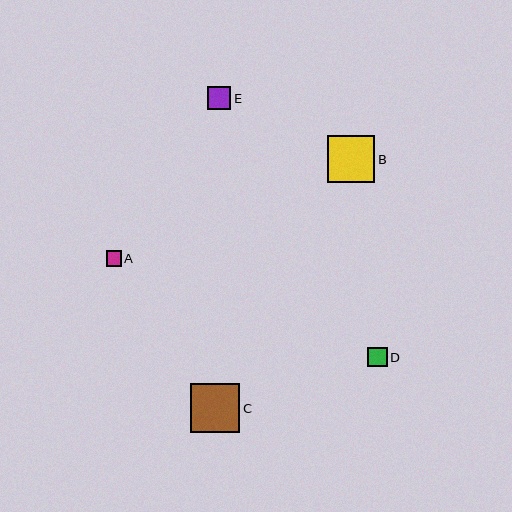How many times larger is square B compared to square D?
Square B is approximately 2.4 times the size of square D.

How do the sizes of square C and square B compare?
Square C and square B are approximately the same size.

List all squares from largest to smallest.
From largest to smallest: C, B, E, D, A.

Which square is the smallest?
Square A is the smallest with a size of approximately 15 pixels.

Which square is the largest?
Square C is the largest with a size of approximately 49 pixels.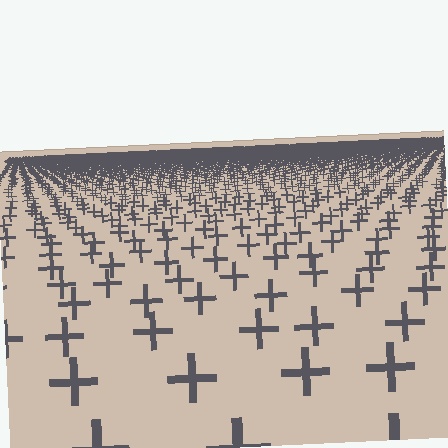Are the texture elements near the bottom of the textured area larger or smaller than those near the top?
Larger. Near the bottom, elements are closer to the viewer and appear at a bigger on-screen size.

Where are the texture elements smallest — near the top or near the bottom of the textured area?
Near the top.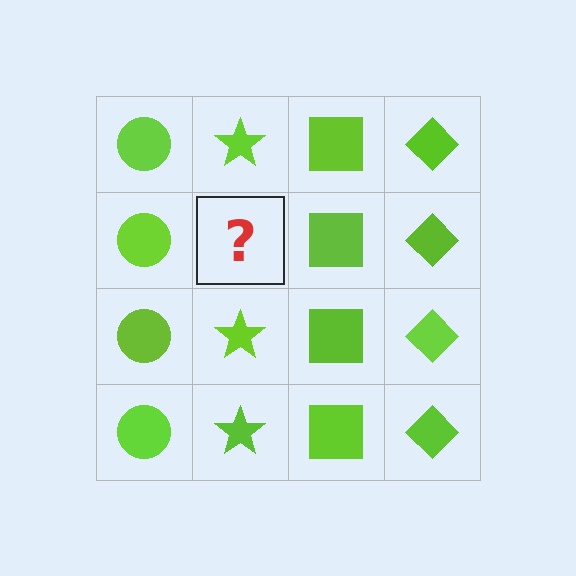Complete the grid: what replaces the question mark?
The question mark should be replaced with a lime star.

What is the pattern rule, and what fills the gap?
The rule is that each column has a consistent shape. The gap should be filled with a lime star.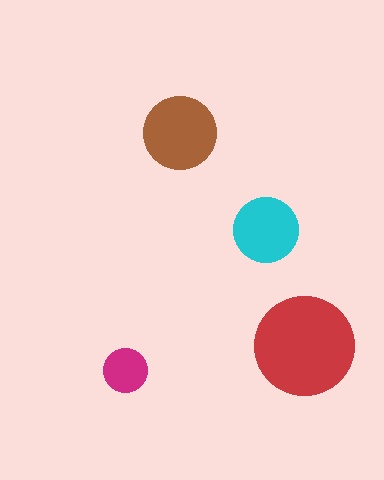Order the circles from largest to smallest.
the red one, the brown one, the cyan one, the magenta one.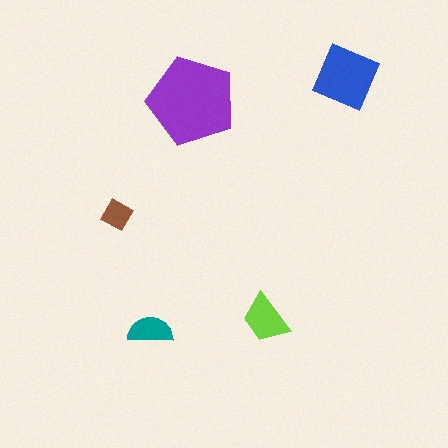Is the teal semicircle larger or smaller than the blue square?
Smaller.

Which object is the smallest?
The brown diamond.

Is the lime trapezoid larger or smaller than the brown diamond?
Larger.